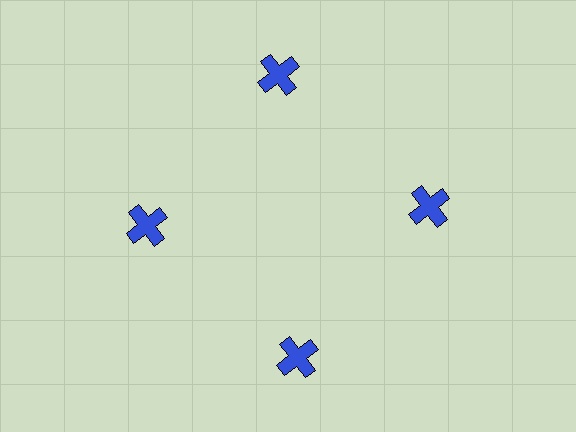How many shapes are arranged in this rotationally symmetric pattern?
There are 4 shapes, arranged in 4 groups of 1.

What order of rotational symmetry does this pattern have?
This pattern has 4-fold rotational symmetry.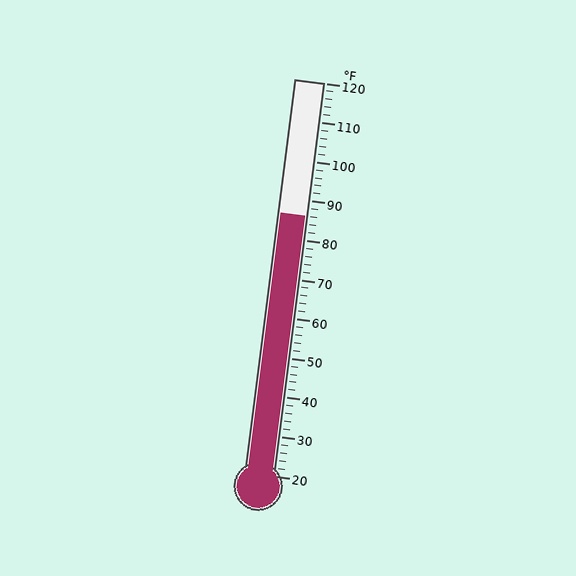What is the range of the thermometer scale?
The thermometer scale ranges from 20°F to 120°F.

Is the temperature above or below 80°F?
The temperature is above 80°F.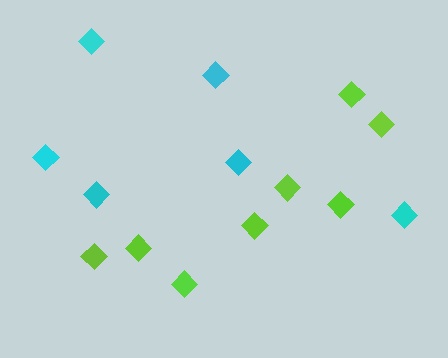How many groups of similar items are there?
There are 2 groups: one group of lime diamonds (8) and one group of cyan diamonds (6).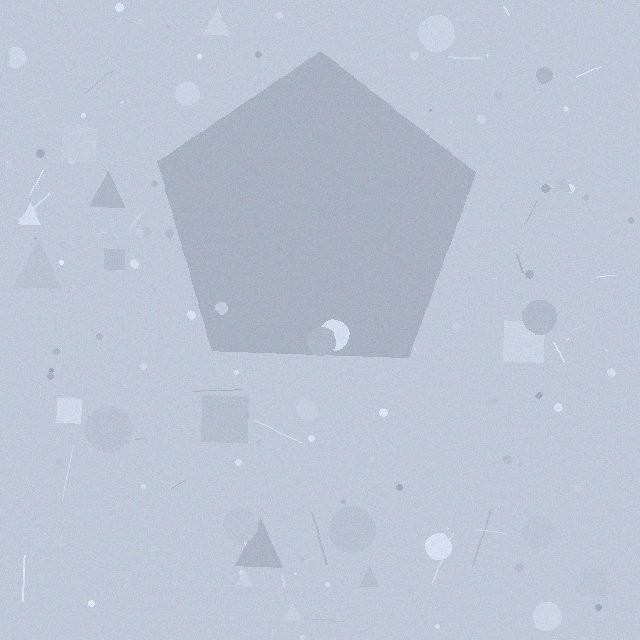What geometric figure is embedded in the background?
A pentagon is embedded in the background.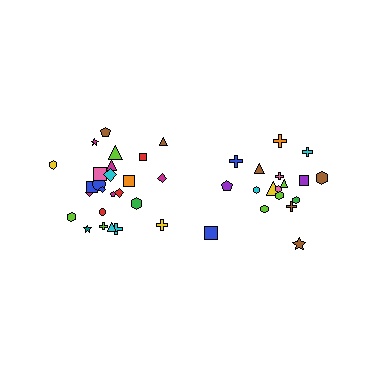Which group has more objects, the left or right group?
The left group.